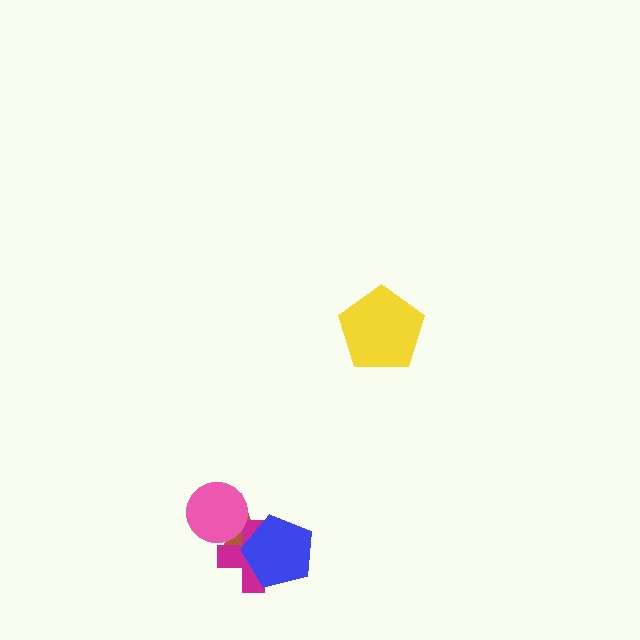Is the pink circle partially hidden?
No, no other shape covers it.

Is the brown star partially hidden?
Yes, it is partially covered by another shape.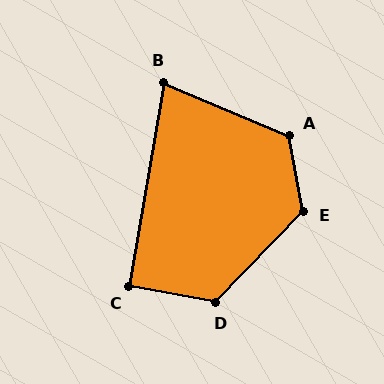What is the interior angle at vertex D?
Approximately 123 degrees (obtuse).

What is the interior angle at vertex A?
Approximately 123 degrees (obtuse).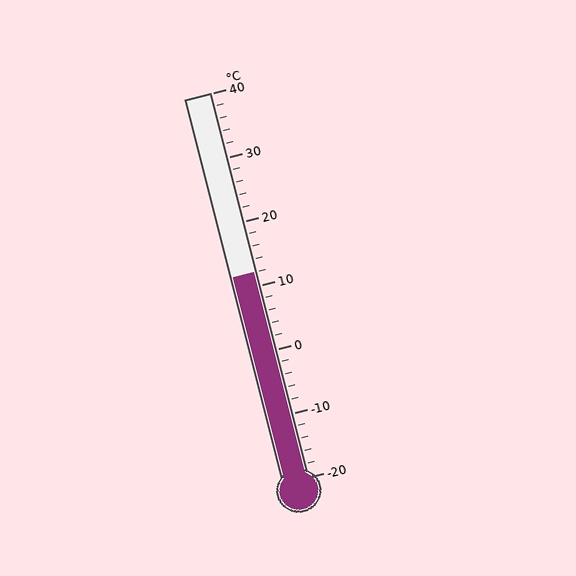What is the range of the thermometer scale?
The thermometer scale ranges from -20°C to 40°C.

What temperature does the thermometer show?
The thermometer shows approximately 12°C.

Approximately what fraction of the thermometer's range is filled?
The thermometer is filled to approximately 55% of its range.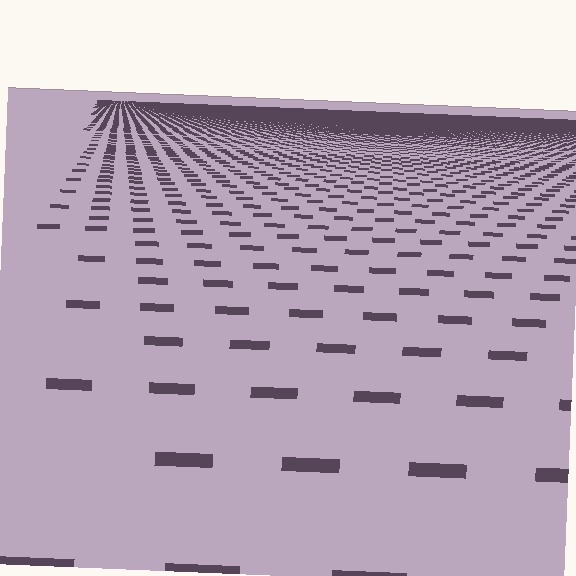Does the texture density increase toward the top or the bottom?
Density increases toward the top.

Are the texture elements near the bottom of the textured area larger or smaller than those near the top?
Larger. Near the bottom, elements are closer to the viewer and appear at a bigger on-screen size.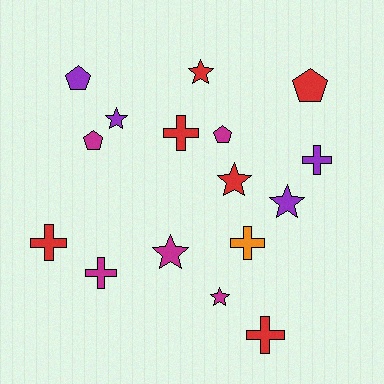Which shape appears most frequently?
Cross, with 6 objects.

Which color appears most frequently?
Red, with 6 objects.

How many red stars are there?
There are 2 red stars.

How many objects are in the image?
There are 16 objects.